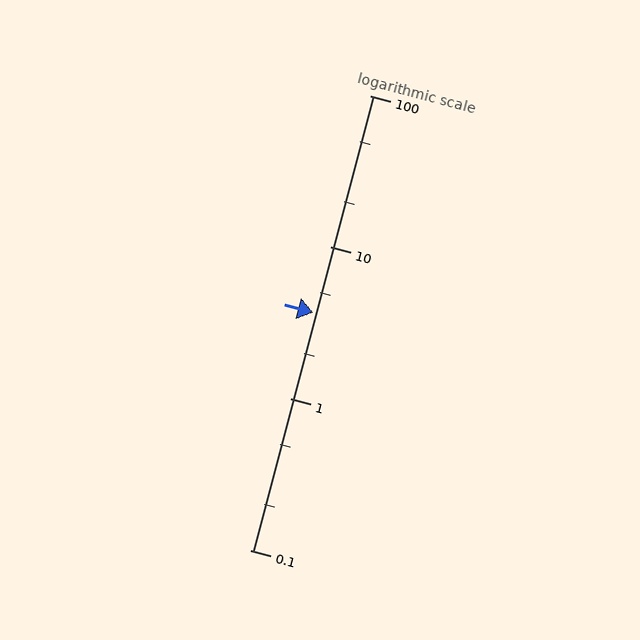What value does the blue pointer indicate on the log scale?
The pointer indicates approximately 3.7.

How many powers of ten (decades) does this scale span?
The scale spans 3 decades, from 0.1 to 100.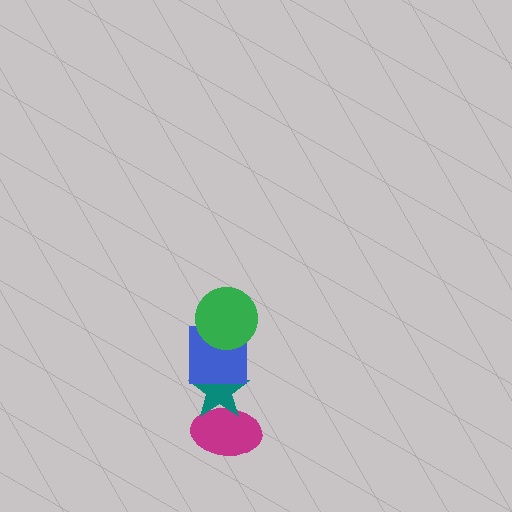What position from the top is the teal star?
The teal star is 3rd from the top.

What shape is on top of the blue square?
The green circle is on top of the blue square.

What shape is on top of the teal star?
The blue square is on top of the teal star.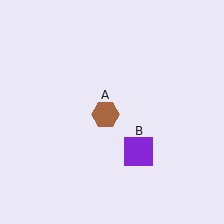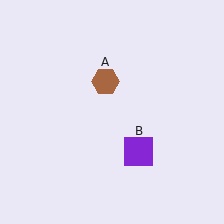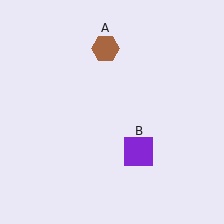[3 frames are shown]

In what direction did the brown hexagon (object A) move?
The brown hexagon (object A) moved up.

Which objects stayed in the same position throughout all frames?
Purple square (object B) remained stationary.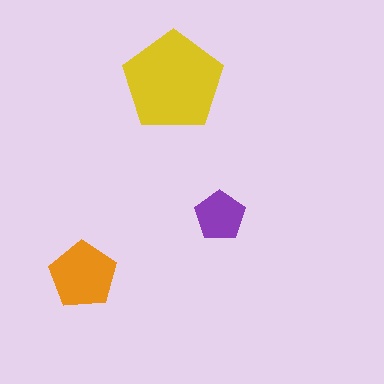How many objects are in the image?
There are 3 objects in the image.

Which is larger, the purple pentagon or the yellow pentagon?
The yellow one.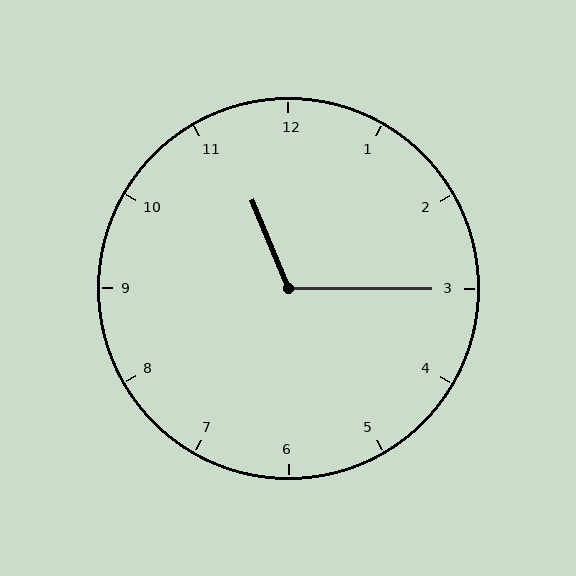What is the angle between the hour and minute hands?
Approximately 112 degrees.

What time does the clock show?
11:15.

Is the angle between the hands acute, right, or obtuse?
It is obtuse.